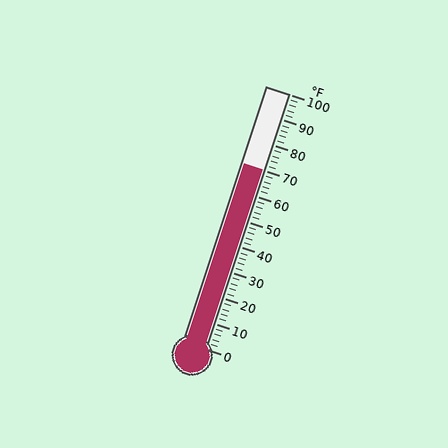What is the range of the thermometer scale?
The thermometer scale ranges from 0°F to 100°F.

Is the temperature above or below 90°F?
The temperature is below 90°F.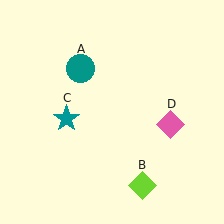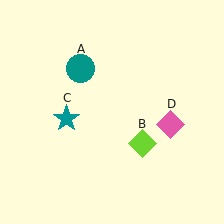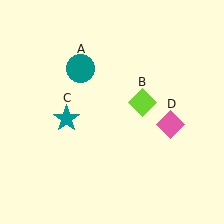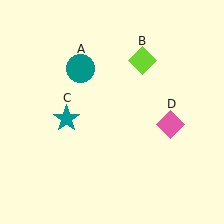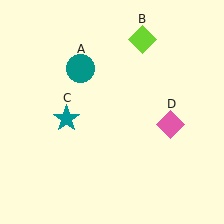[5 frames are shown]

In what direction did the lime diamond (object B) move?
The lime diamond (object B) moved up.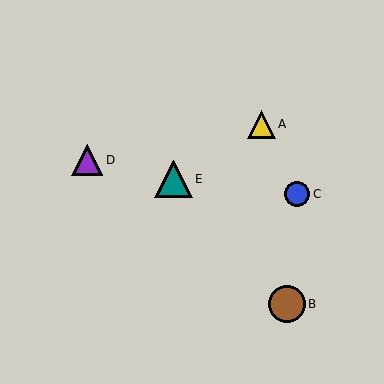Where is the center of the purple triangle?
The center of the purple triangle is at (87, 160).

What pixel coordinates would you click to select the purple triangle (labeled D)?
Click at (87, 160) to select the purple triangle D.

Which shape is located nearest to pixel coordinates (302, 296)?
The brown circle (labeled B) at (287, 304) is nearest to that location.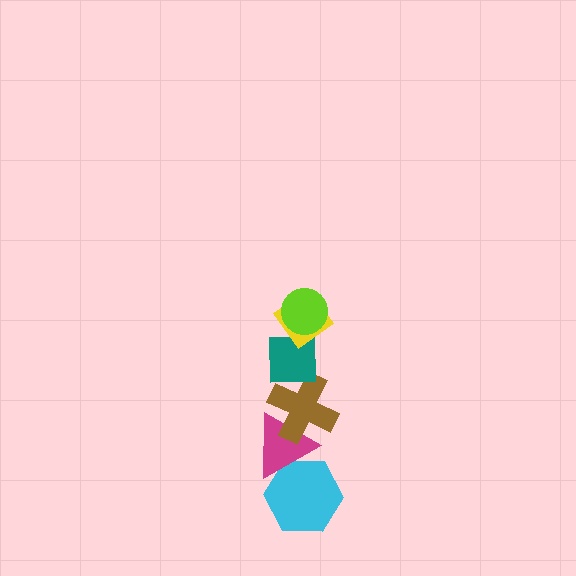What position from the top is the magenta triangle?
The magenta triangle is 5th from the top.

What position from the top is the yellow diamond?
The yellow diamond is 2nd from the top.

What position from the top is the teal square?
The teal square is 3rd from the top.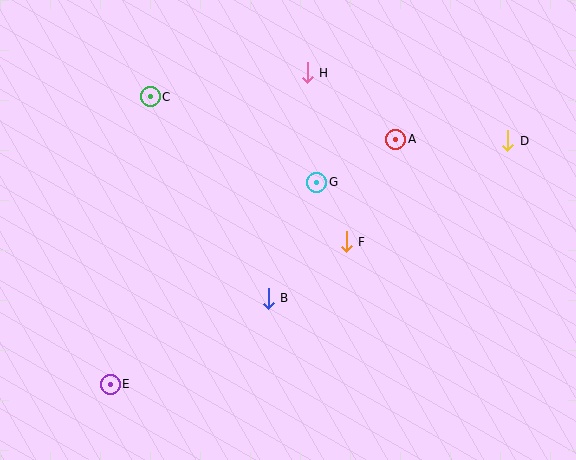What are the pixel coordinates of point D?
Point D is at (508, 141).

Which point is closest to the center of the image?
Point G at (317, 182) is closest to the center.